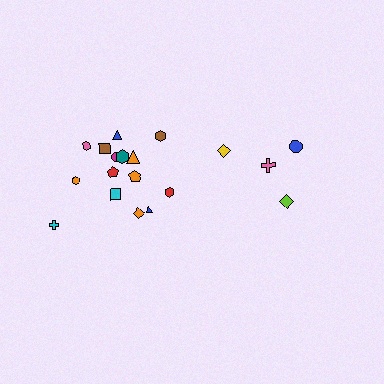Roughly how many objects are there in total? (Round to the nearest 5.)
Roughly 20 objects in total.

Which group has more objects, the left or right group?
The left group.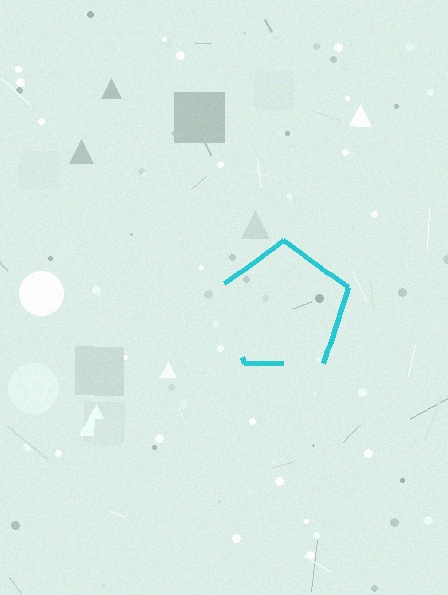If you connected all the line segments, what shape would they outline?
They would outline a pentagon.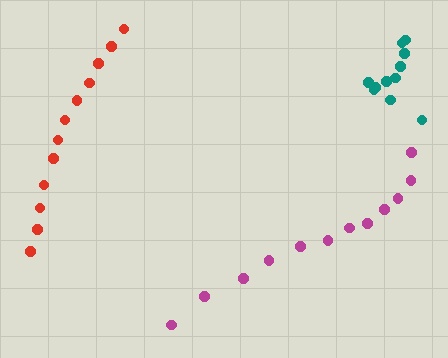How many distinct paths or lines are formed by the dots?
There are 3 distinct paths.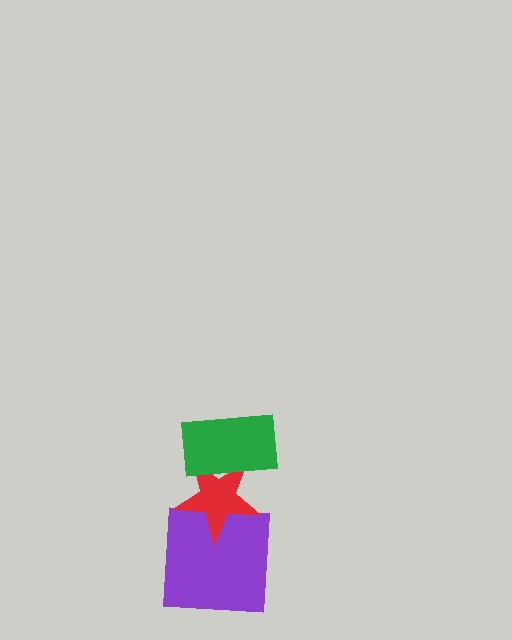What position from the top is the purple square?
The purple square is 3rd from the top.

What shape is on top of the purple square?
The red star is on top of the purple square.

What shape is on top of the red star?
The green rectangle is on top of the red star.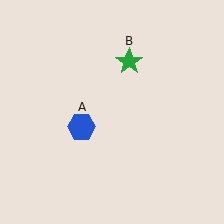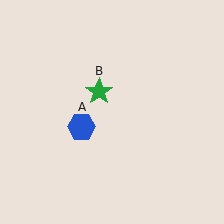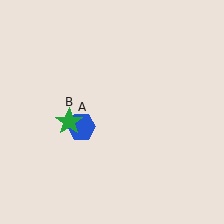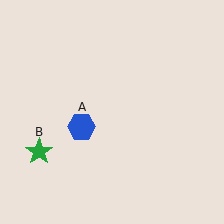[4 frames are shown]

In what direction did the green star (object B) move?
The green star (object B) moved down and to the left.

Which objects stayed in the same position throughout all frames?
Blue hexagon (object A) remained stationary.